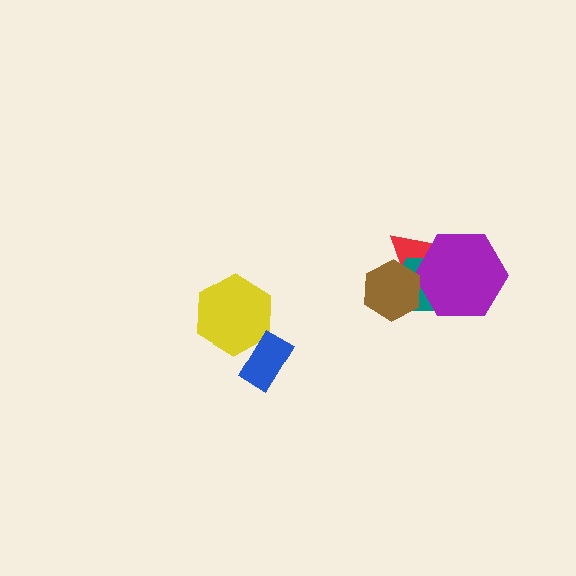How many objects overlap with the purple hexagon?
2 objects overlap with the purple hexagon.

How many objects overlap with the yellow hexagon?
1 object overlaps with the yellow hexagon.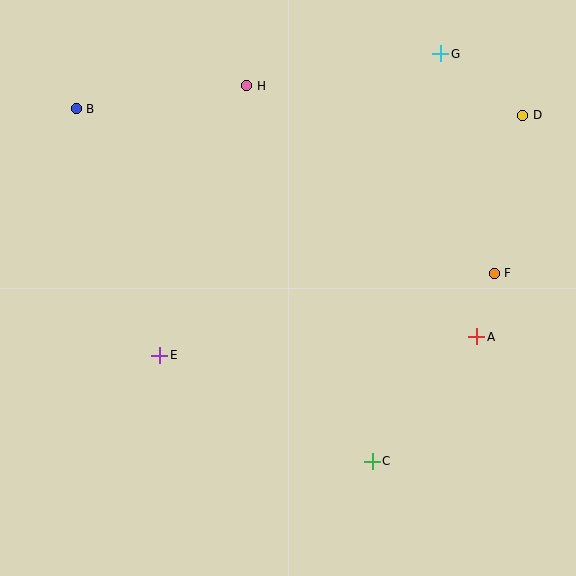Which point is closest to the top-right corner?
Point D is closest to the top-right corner.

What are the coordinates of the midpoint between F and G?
The midpoint between F and G is at (467, 163).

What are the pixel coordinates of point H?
Point H is at (247, 86).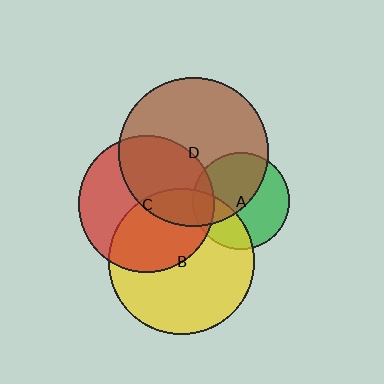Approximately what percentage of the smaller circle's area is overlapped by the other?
Approximately 45%.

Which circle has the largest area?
Circle D (brown).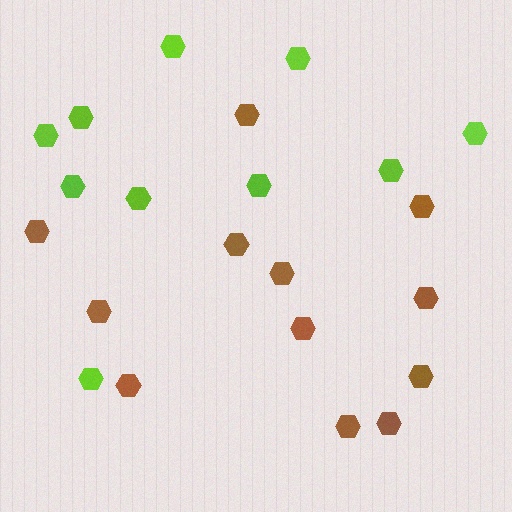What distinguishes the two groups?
There are 2 groups: one group of brown hexagons (12) and one group of lime hexagons (10).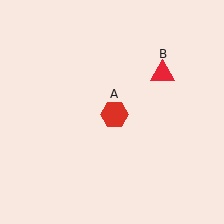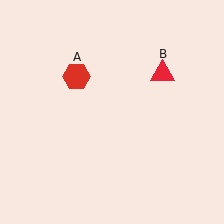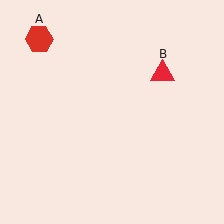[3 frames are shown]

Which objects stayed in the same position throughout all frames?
Red triangle (object B) remained stationary.